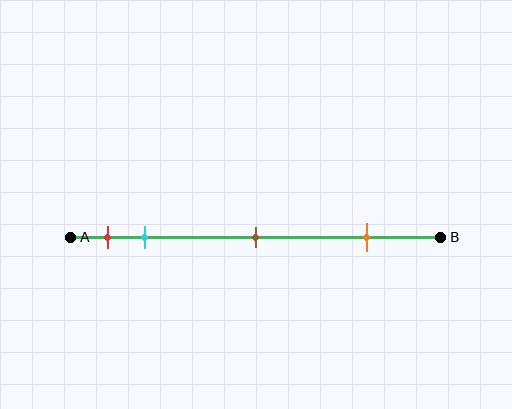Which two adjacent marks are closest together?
The red and cyan marks are the closest adjacent pair.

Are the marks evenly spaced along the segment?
No, the marks are not evenly spaced.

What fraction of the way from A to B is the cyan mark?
The cyan mark is approximately 20% (0.2) of the way from A to B.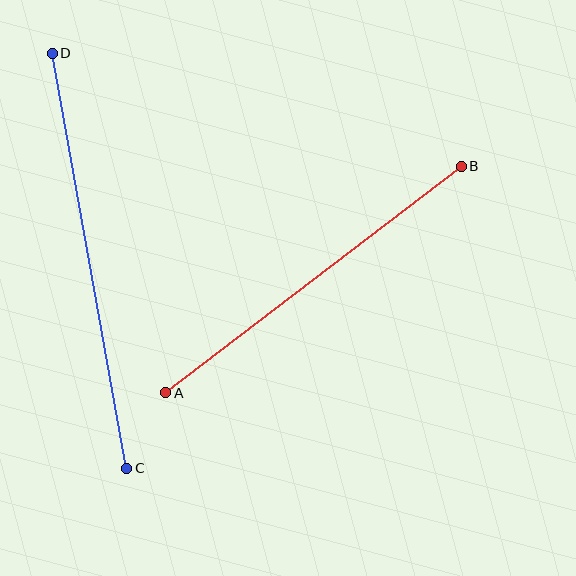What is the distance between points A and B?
The distance is approximately 372 pixels.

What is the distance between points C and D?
The distance is approximately 422 pixels.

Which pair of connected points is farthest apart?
Points C and D are farthest apart.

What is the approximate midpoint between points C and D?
The midpoint is at approximately (90, 261) pixels.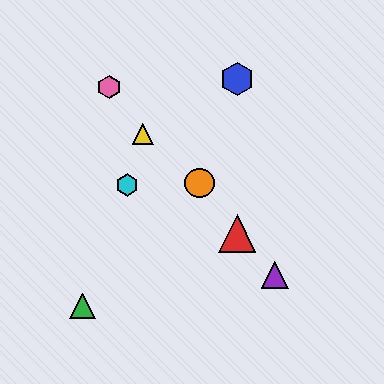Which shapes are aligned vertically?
The red triangle, the blue hexagon are aligned vertically.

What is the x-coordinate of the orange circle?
The orange circle is at x≈199.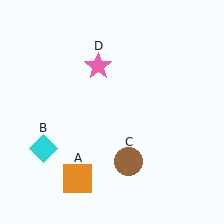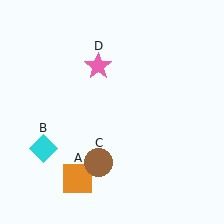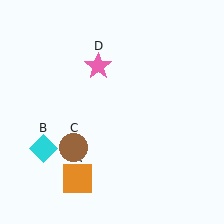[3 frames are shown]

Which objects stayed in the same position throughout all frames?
Orange square (object A) and cyan diamond (object B) and pink star (object D) remained stationary.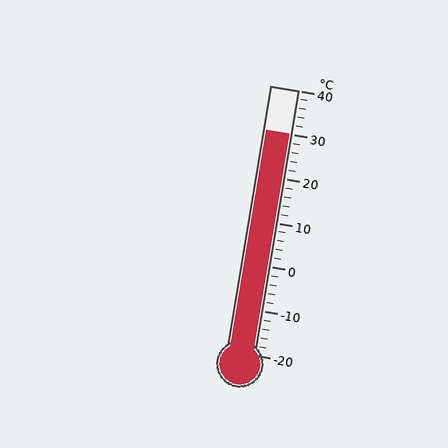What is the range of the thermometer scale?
The thermometer scale ranges from -20°C to 40°C.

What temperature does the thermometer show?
The thermometer shows approximately 30°C.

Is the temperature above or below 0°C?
The temperature is above 0°C.